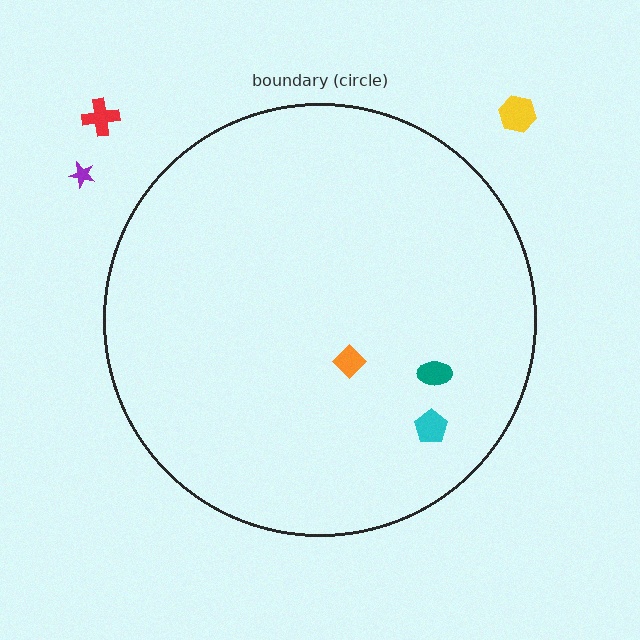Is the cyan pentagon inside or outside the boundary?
Inside.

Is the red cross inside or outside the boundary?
Outside.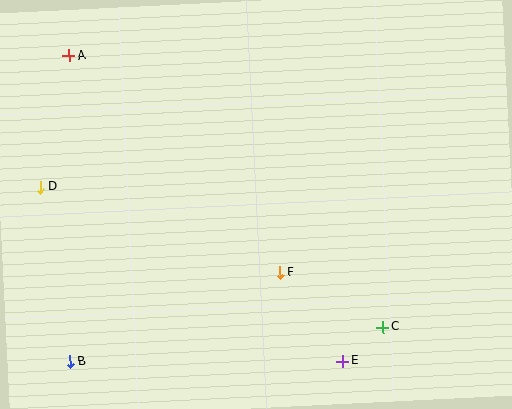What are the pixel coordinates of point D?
Point D is at (40, 187).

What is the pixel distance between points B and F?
The distance between B and F is 228 pixels.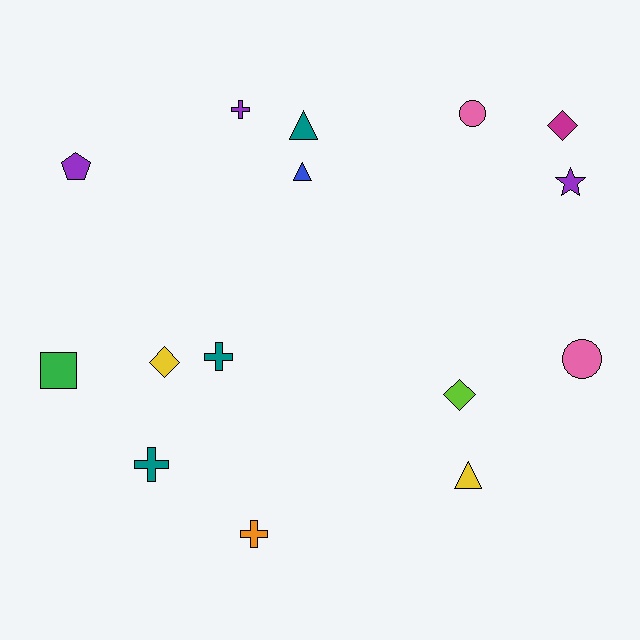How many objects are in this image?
There are 15 objects.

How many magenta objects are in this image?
There is 1 magenta object.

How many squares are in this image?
There is 1 square.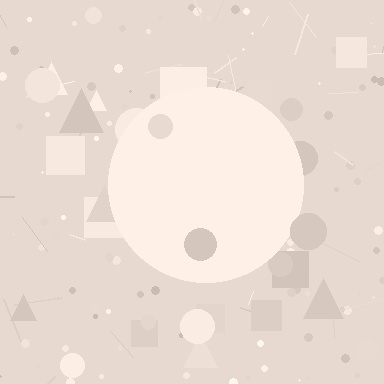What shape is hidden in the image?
A circle is hidden in the image.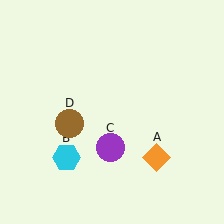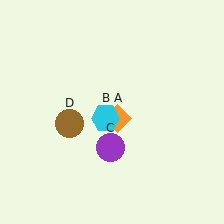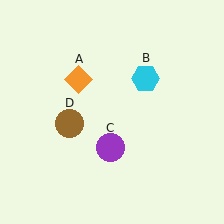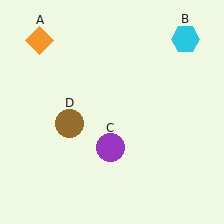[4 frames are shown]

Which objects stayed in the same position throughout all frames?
Purple circle (object C) and brown circle (object D) remained stationary.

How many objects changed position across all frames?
2 objects changed position: orange diamond (object A), cyan hexagon (object B).